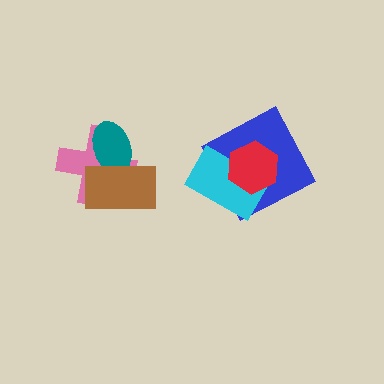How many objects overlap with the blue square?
2 objects overlap with the blue square.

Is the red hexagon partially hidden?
No, no other shape covers it.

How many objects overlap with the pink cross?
2 objects overlap with the pink cross.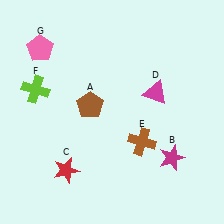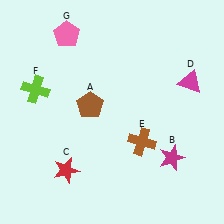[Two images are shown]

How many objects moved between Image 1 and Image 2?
2 objects moved between the two images.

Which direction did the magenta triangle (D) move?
The magenta triangle (D) moved right.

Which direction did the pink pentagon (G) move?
The pink pentagon (G) moved right.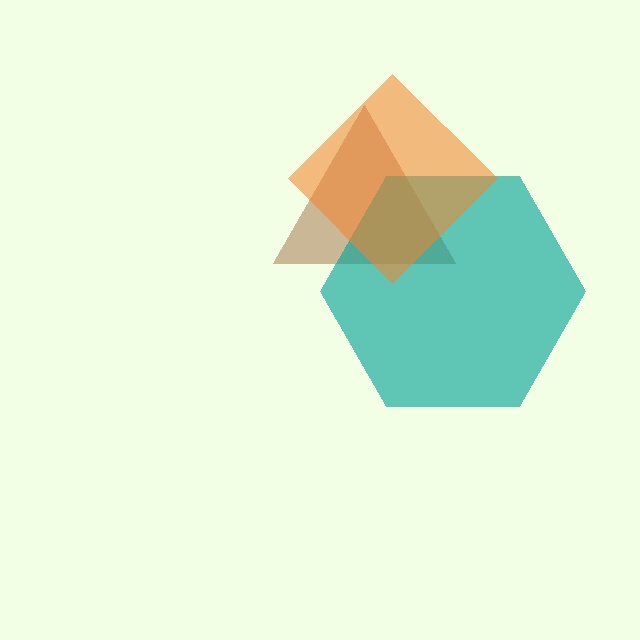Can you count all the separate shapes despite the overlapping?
Yes, there are 3 separate shapes.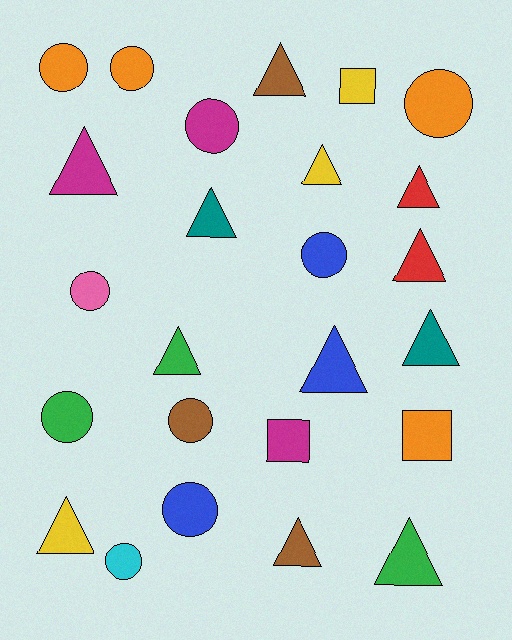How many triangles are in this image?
There are 12 triangles.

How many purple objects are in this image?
There are no purple objects.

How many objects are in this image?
There are 25 objects.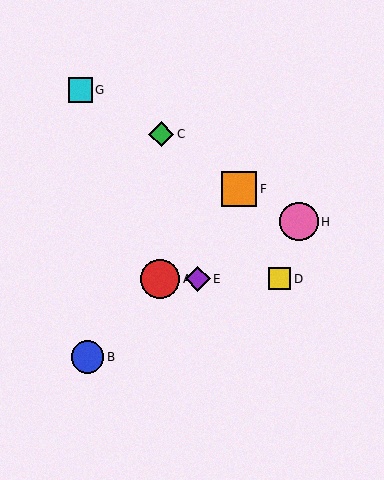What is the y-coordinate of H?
Object H is at y≈222.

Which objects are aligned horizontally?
Objects A, D, E are aligned horizontally.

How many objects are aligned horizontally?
3 objects (A, D, E) are aligned horizontally.